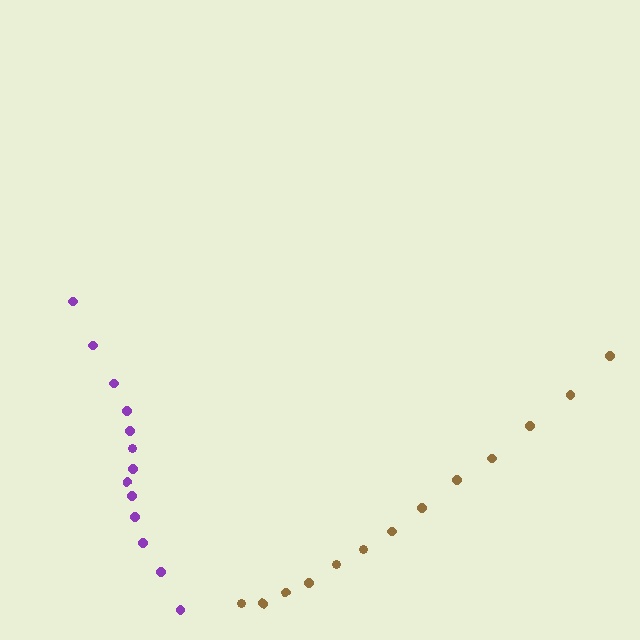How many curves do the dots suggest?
There are 2 distinct paths.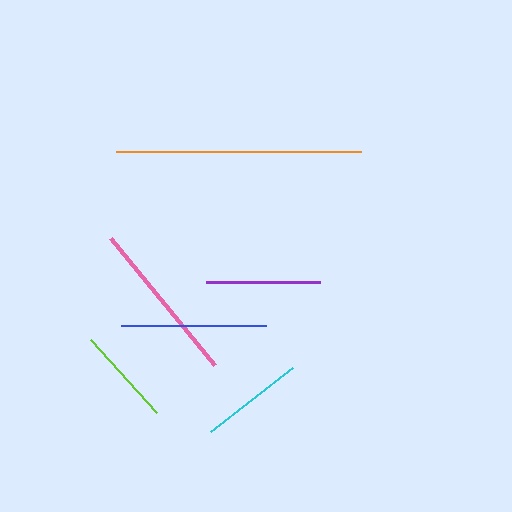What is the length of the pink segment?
The pink segment is approximately 164 pixels long.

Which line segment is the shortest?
The lime line is the shortest at approximately 99 pixels.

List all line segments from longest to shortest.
From longest to shortest: orange, pink, blue, purple, cyan, lime.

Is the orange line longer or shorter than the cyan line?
The orange line is longer than the cyan line.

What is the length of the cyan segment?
The cyan segment is approximately 104 pixels long.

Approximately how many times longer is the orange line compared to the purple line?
The orange line is approximately 2.1 times the length of the purple line.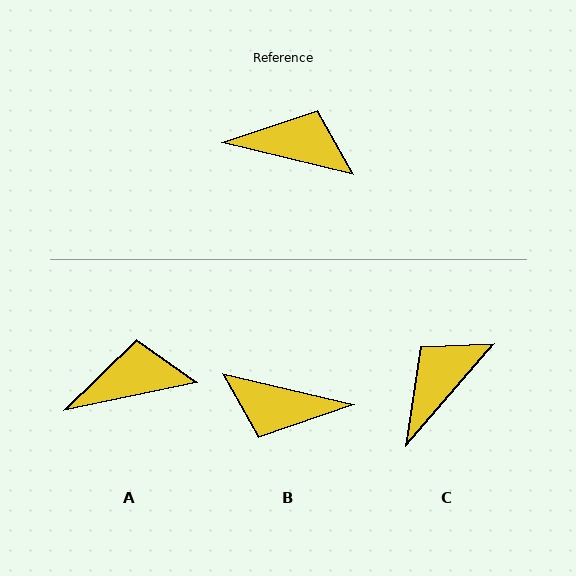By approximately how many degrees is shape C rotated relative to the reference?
Approximately 63 degrees counter-clockwise.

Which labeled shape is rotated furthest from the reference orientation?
B, about 179 degrees away.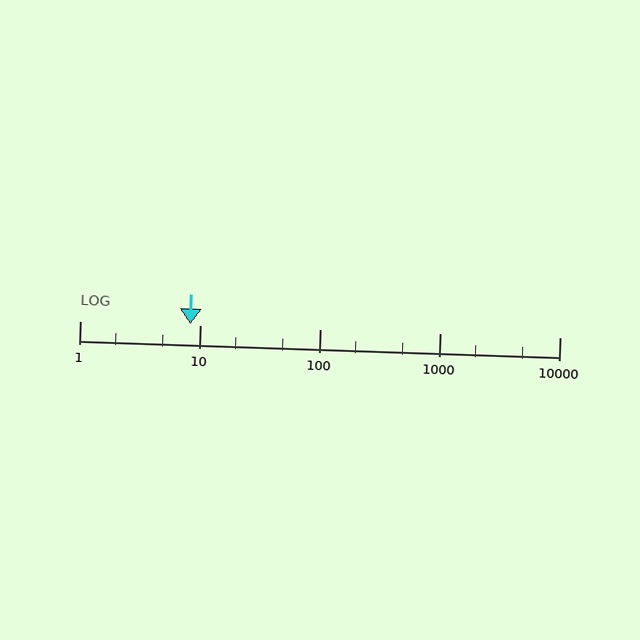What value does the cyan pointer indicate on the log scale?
The pointer indicates approximately 8.4.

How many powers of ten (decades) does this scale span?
The scale spans 4 decades, from 1 to 10000.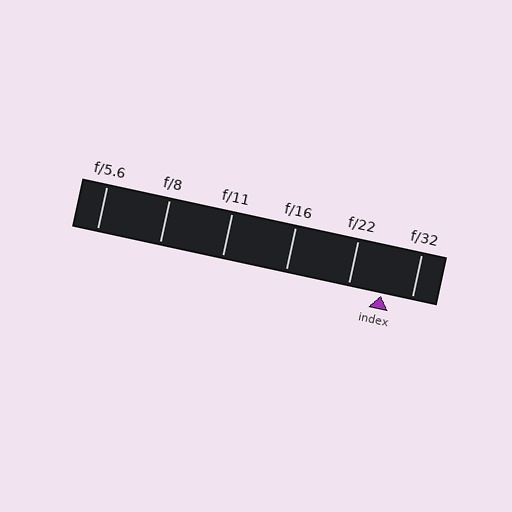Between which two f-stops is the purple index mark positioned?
The index mark is between f/22 and f/32.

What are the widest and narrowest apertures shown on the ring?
The widest aperture shown is f/5.6 and the narrowest is f/32.